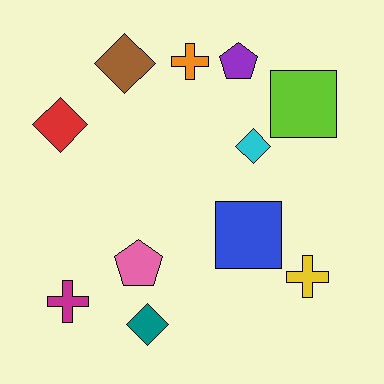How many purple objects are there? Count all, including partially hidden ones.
There is 1 purple object.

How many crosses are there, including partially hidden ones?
There are 3 crosses.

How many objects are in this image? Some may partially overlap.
There are 11 objects.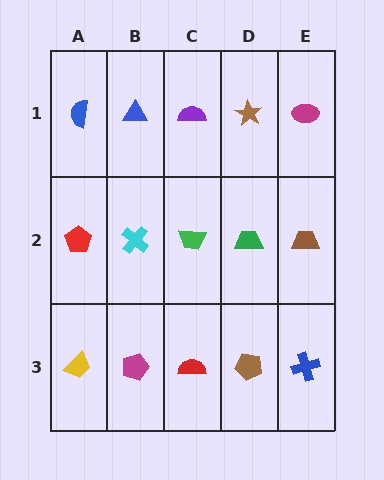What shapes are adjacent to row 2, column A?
A blue semicircle (row 1, column A), a yellow trapezoid (row 3, column A), a cyan cross (row 2, column B).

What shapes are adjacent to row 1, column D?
A green trapezoid (row 2, column D), a purple semicircle (row 1, column C), a magenta ellipse (row 1, column E).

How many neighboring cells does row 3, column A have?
2.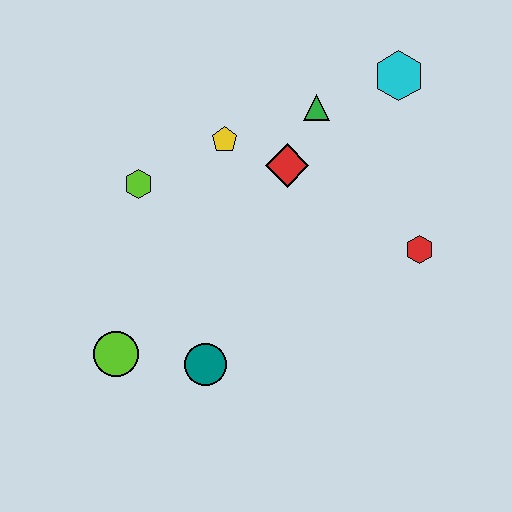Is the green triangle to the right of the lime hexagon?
Yes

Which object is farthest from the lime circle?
The cyan hexagon is farthest from the lime circle.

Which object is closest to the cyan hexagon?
The green triangle is closest to the cyan hexagon.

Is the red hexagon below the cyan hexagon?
Yes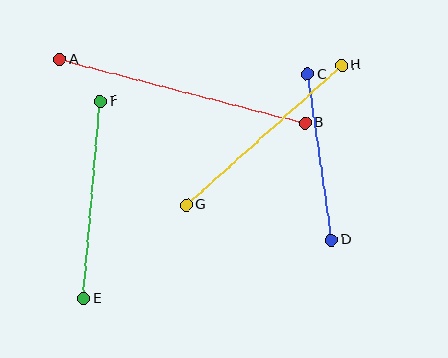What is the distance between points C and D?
The distance is approximately 167 pixels.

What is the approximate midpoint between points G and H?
The midpoint is at approximately (264, 135) pixels.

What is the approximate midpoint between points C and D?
The midpoint is at approximately (319, 157) pixels.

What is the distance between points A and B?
The distance is approximately 253 pixels.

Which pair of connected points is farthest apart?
Points A and B are farthest apart.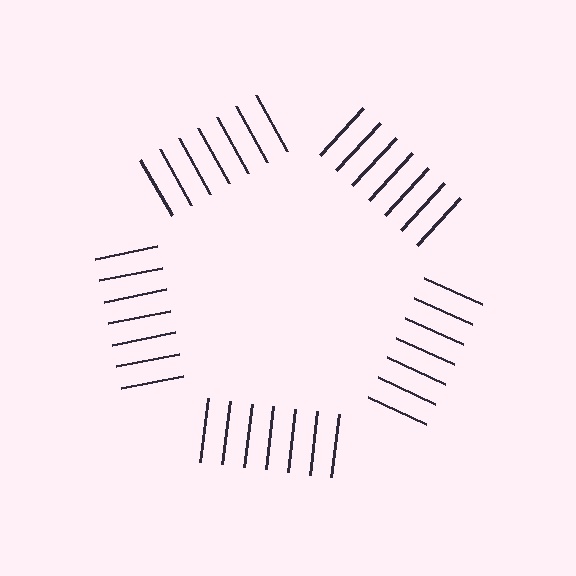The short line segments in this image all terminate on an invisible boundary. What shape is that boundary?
An illusory pentagon — the line segments terminate on its edges but no continuous stroke is drawn.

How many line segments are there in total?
35 — 7 along each of the 5 edges.